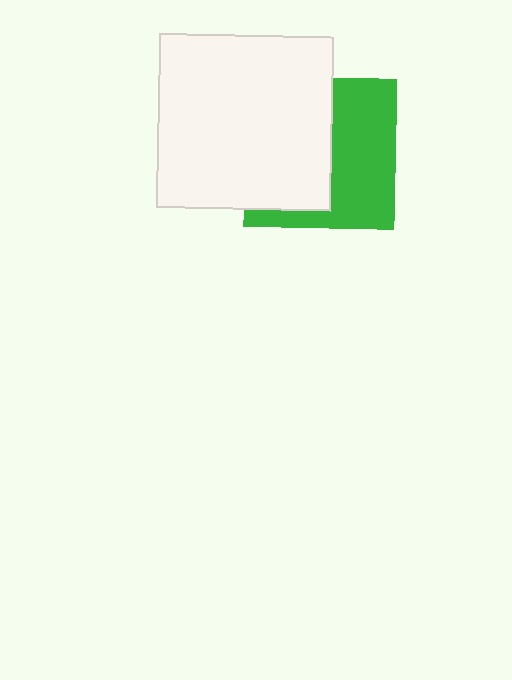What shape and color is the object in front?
The object in front is a white square.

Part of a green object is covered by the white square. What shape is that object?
It is a square.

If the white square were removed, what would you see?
You would see the complete green square.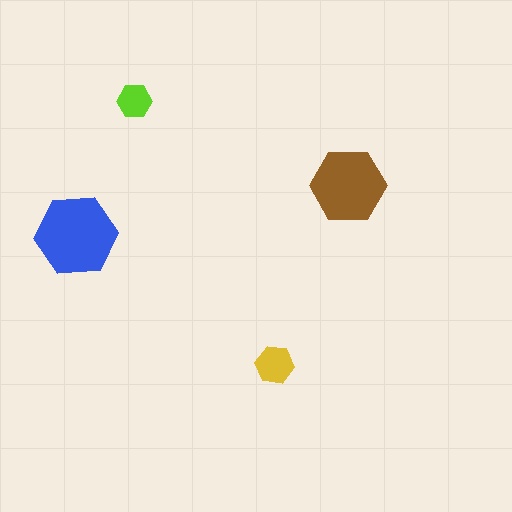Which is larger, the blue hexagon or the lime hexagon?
The blue one.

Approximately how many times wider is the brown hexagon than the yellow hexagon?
About 2 times wider.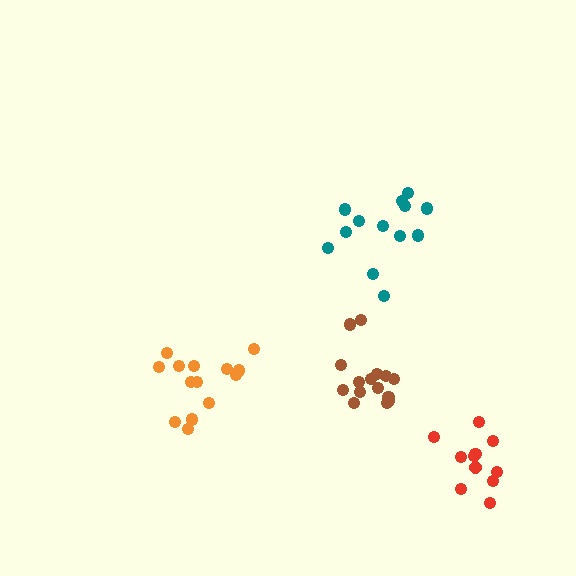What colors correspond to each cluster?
The clusters are colored: teal, orange, brown, red.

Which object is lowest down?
The red cluster is bottommost.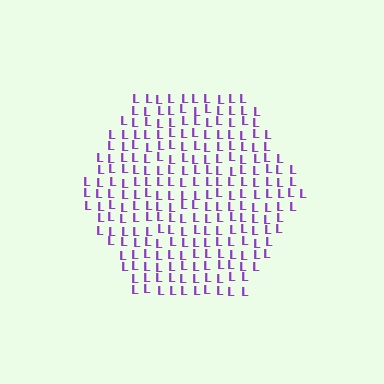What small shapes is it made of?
It is made of small letter L's.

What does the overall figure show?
The overall figure shows a hexagon.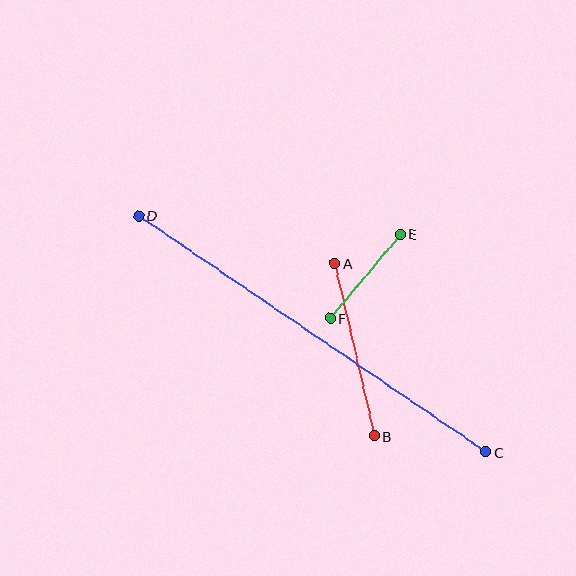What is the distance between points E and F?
The distance is approximately 110 pixels.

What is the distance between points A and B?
The distance is approximately 177 pixels.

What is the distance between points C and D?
The distance is approximately 420 pixels.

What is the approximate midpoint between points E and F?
The midpoint is at approximately (365, 276) pixels.